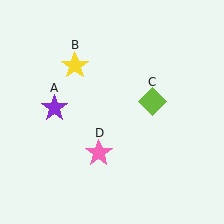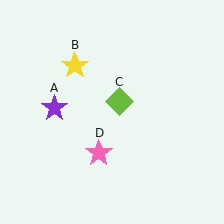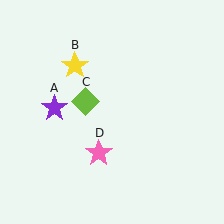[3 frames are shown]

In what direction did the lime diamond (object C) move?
The lime diamond (object C) moved left.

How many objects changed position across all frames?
1 object changed position: lime diamond (object C).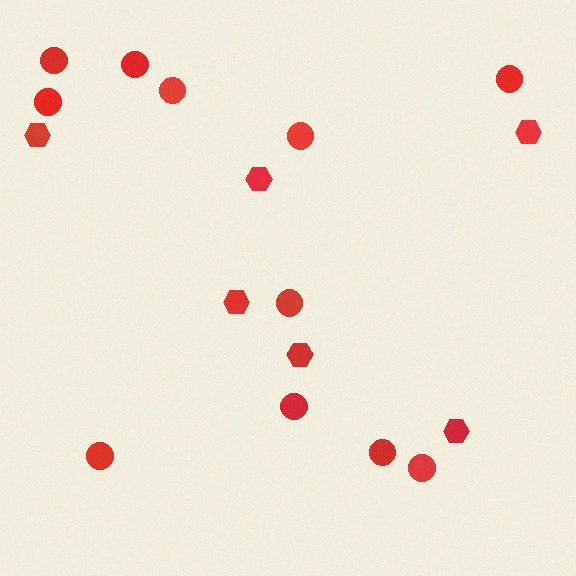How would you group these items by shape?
There are 2 groups: one group of hexagons (6) and one group of circles (11).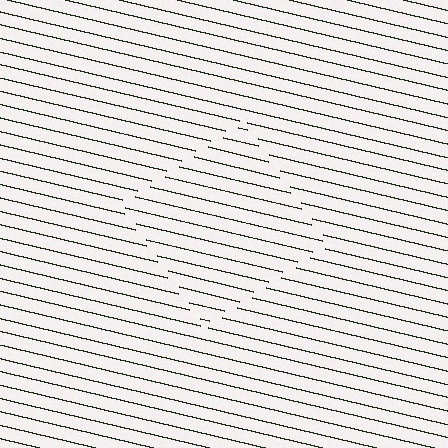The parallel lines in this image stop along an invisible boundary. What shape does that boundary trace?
An illusory square. The interior of the shape contains the same grating, shifted by half a period — the contour is defined by the phase discontinuity where line-ends from the inner and outer gratings abut.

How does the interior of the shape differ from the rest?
The interior of the shape contains the same grating, shifted by half a period — the contour is defined by the phase discontinuity where line-ends from the inner and outer gratings abut.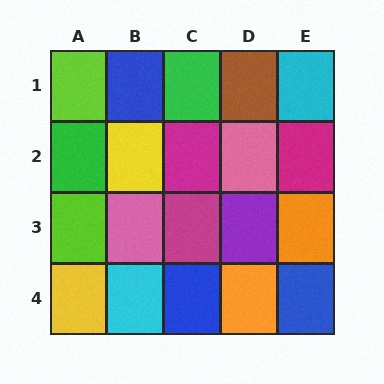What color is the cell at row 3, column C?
Magenta.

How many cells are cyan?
2 cells are cyan.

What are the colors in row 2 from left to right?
Green, yellow, magenta, pink, magenta.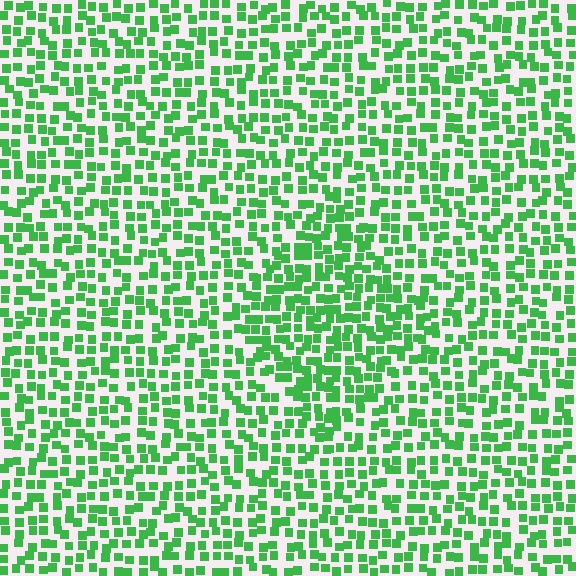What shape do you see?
I see a diamond.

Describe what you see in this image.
The image contains small green elements arranged at two different densities. A diamond-shaped region is visible where the elements are more densely packed than the surrounding area.